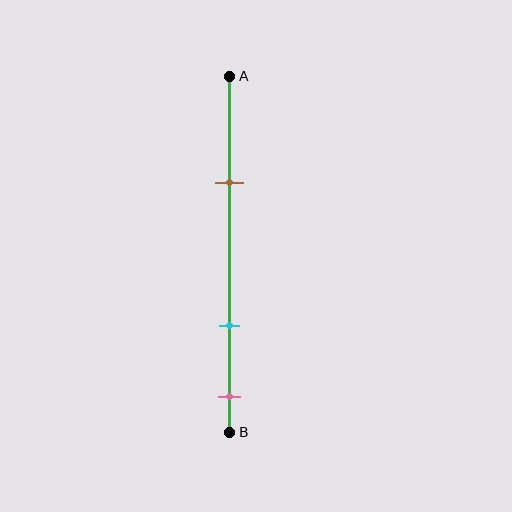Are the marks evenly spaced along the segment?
No, the marks are not evenly spaced.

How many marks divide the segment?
There are 3 marks dividing the segment.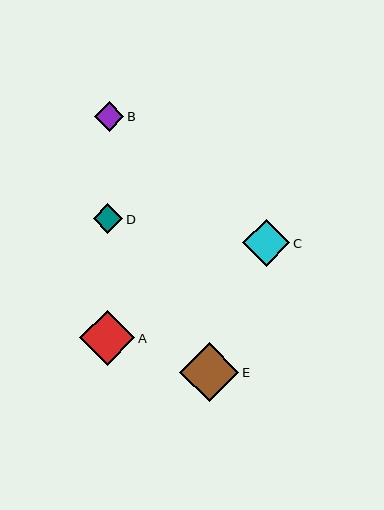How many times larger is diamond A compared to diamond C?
Diamond A is approximately 1.2 times the size of diamond C.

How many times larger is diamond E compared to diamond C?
Diamond E is approximately 1.2 times the size of diamond C.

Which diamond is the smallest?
Diamond B is the smallest with a size of approximately 29 pixels.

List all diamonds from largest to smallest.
From largest to smallest: E, A, C, D, B.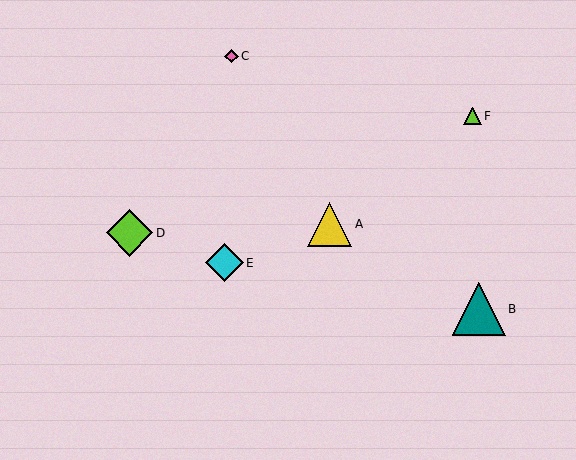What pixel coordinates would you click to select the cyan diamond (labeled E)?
Click at (224, 263) to select the cyan diamond E.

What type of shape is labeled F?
Shape F is a lime triangle.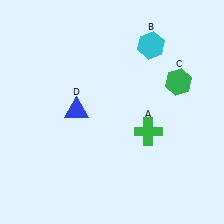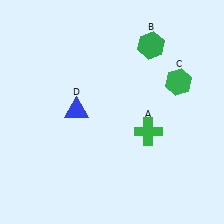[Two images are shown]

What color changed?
The hexagon (B) changed from cyan in Image 1 to green in Image 2.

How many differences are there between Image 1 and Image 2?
There is 1 difference between the two images.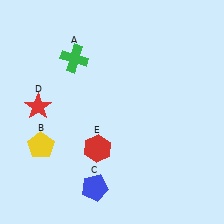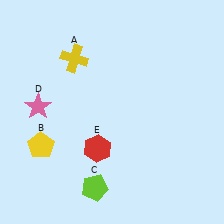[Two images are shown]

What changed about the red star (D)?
In Image 1, D is red. In Image 2, it changed to pink.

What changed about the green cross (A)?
In Image 1, A is green. In Image 2, it changed to yellow.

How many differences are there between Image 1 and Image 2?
There are 3 differences between the two images.